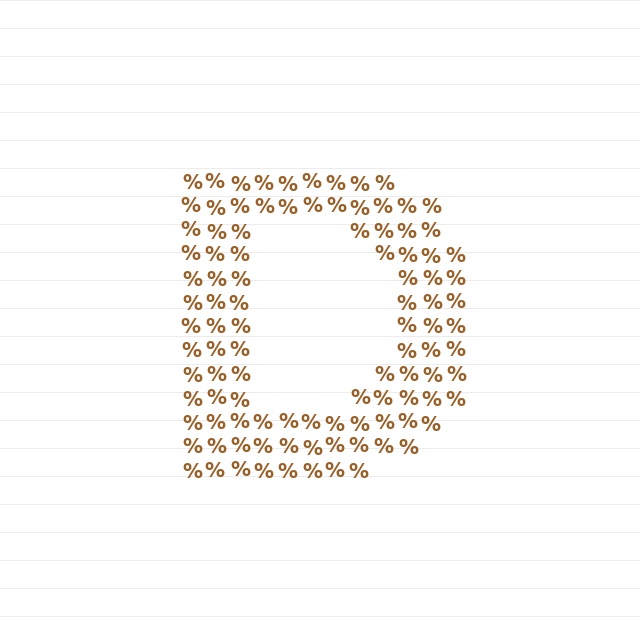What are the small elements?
The small elements are percent signs.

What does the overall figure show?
The overall figure shows the letter D.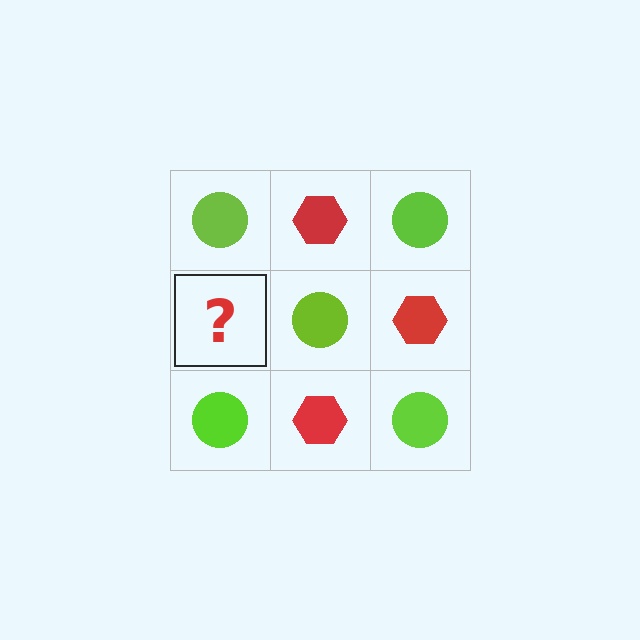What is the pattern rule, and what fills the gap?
The rule is that it alternates lime circle and red hexagon in a checkerboard pattern. The gap should be filled with a red hexagon.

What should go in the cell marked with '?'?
The missing cell should contain a red hexagon.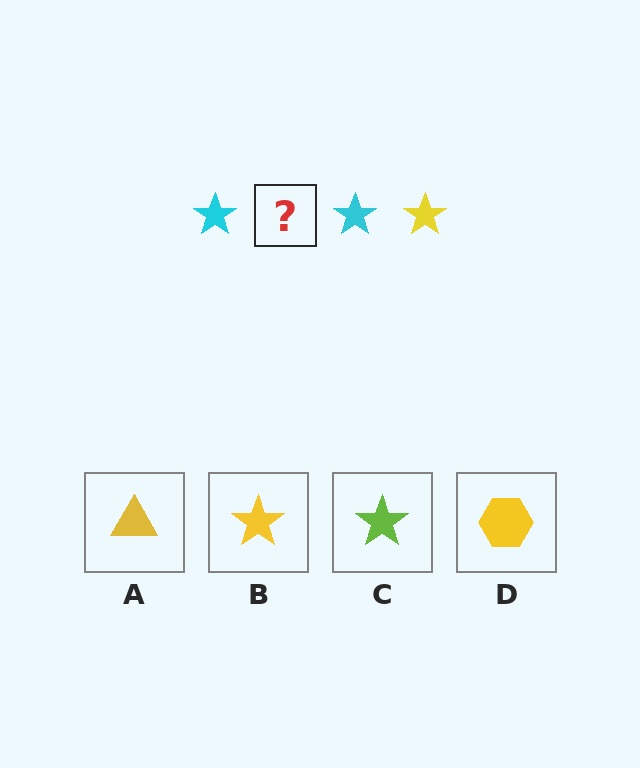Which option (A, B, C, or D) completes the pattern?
B.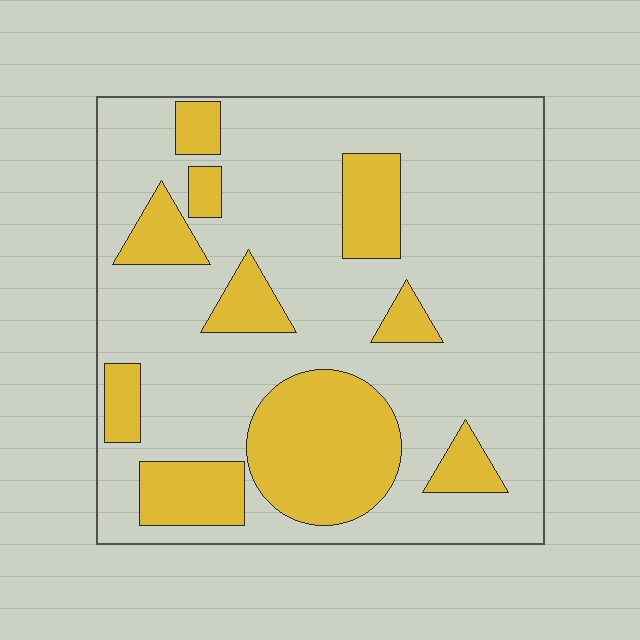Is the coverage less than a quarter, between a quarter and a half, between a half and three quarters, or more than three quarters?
Between a quarter and a half.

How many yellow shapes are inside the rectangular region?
10.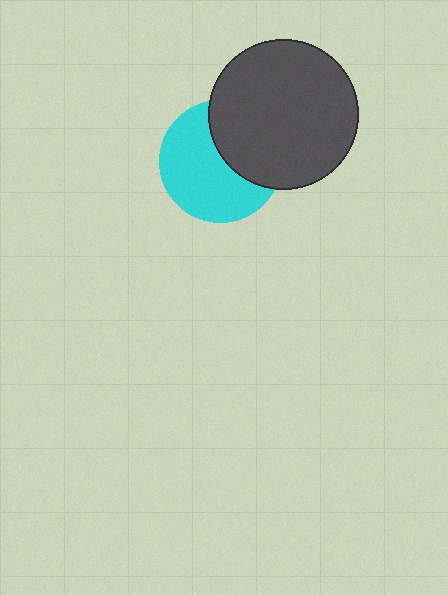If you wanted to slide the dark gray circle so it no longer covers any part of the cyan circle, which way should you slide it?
Slide it right — that is the most direct way to separate the two shapes.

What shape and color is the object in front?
The object in front is a dark gray circle.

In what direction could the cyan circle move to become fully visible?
The cyan circle could move left. That would shift it out from behind the dark gray circle entirely.